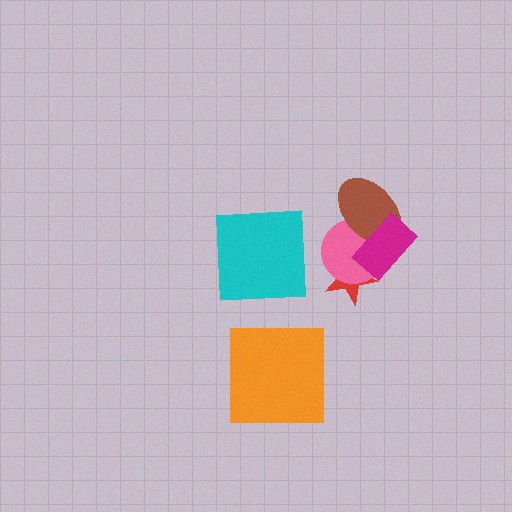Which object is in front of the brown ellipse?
The magenta rectangle is in front of the brown ellipse.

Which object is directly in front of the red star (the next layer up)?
The pink circle is directly in front of the red star.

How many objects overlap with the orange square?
0 objects overlap with the orange square.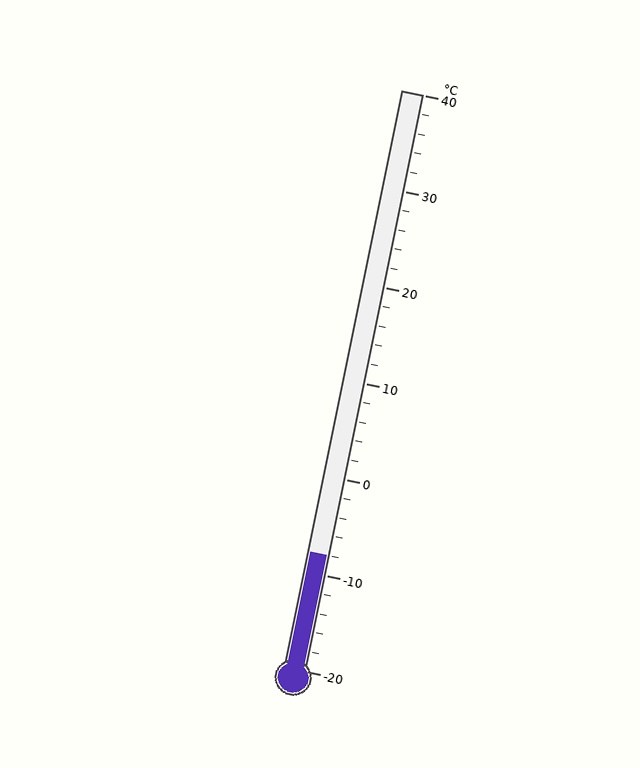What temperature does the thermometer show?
The thermometer shows approximately -8°C.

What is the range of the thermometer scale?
The thermometer scale ranges from -20°C to 40°C.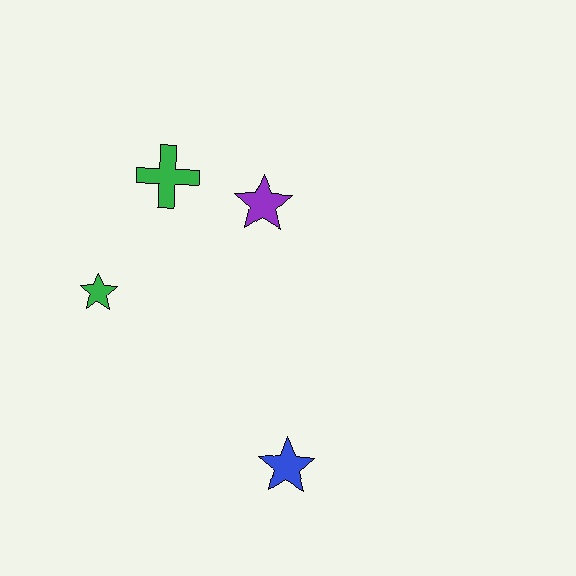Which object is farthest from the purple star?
The blue star is farthest from the purple star.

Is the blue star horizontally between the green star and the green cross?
No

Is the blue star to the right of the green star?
Yes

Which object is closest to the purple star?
The green cross is closest to the purple star.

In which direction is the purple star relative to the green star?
The purple star is to the right of the green star.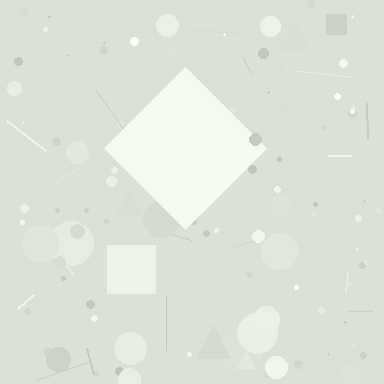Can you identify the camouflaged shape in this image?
The camouflaged shape is a diamond.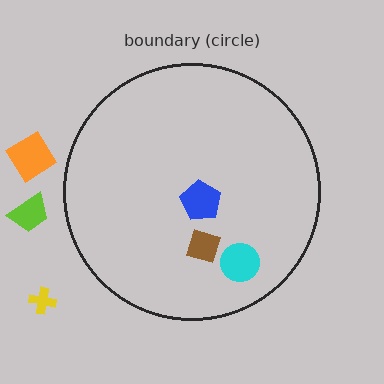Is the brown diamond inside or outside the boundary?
Inside.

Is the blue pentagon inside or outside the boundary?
Inside.